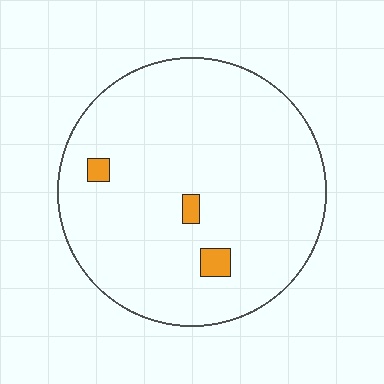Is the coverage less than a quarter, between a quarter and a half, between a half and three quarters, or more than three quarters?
Less than a quarter.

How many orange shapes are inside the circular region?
3.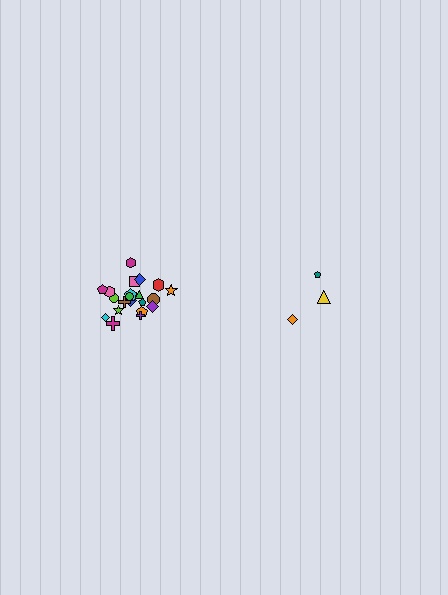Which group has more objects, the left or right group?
The left group.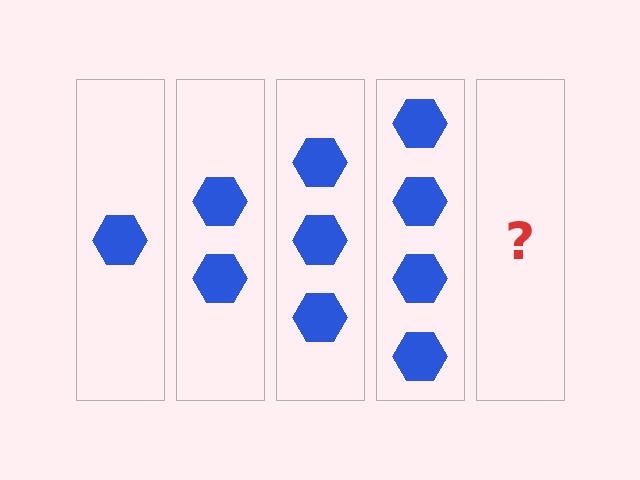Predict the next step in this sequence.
The next step is 5 hexagons.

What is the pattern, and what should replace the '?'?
The pattern is that each step adds one more hexagon. The '?' should be 5 hexagons.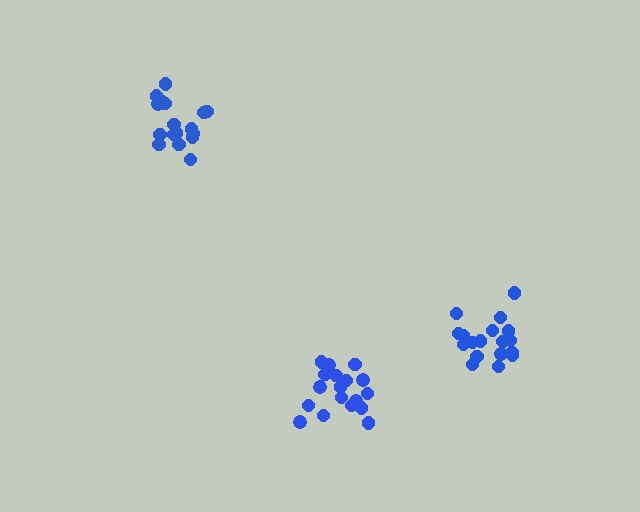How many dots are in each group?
Group 1: 18 dots, Group 2: 18 dots, Group 3: 17 dots (53 total).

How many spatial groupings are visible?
There are 3 spatial groupings.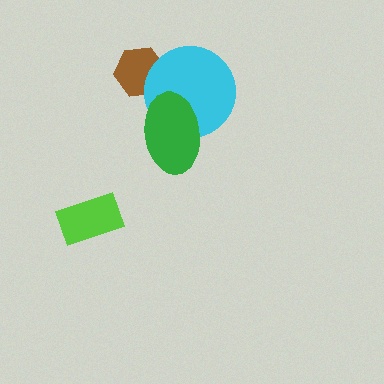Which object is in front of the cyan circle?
The green ellipse is in front of the cyan circle.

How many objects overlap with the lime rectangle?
0 objects overlap with the lime rectangle.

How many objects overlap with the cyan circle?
2 objects overlap with the cyan circle.